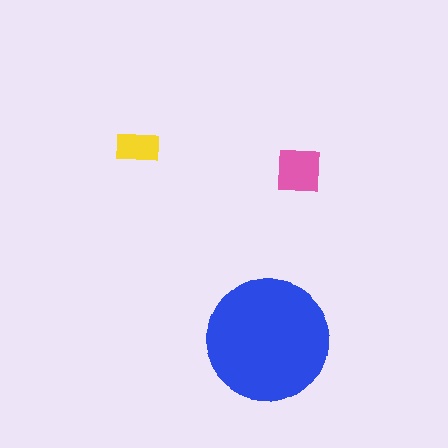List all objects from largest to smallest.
The blue circle, the pink square, the yellow rectangle.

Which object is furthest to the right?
The pink square is rightmost.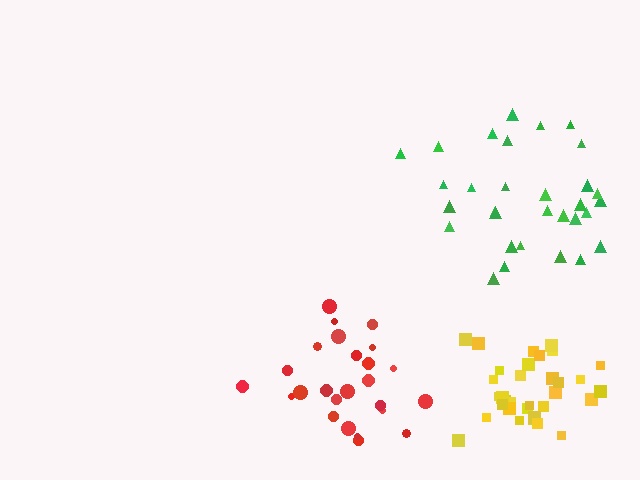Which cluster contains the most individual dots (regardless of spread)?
Yellow (33).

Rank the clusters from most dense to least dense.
yellow, red, green.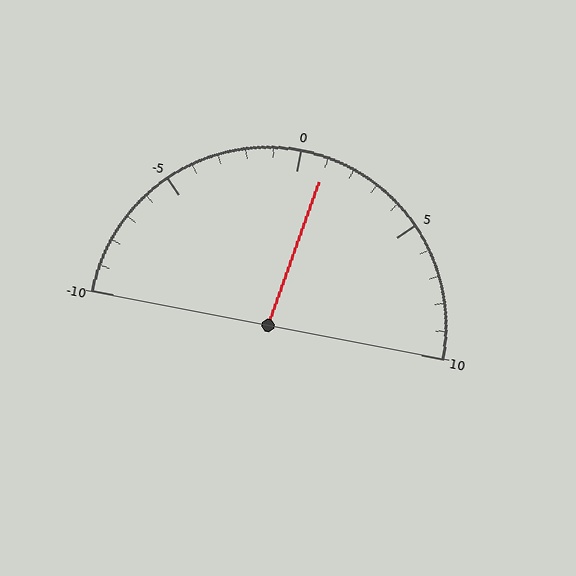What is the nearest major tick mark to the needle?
The nearest major tick mark is 0.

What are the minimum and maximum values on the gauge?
The gauge ranges from -10 to 10.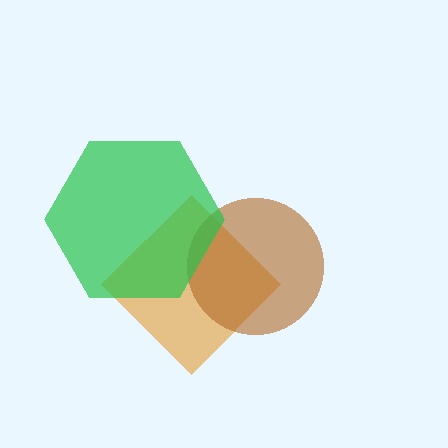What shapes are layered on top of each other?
The layered shapes are: an orange diamond, a brown circle, a green hexagon.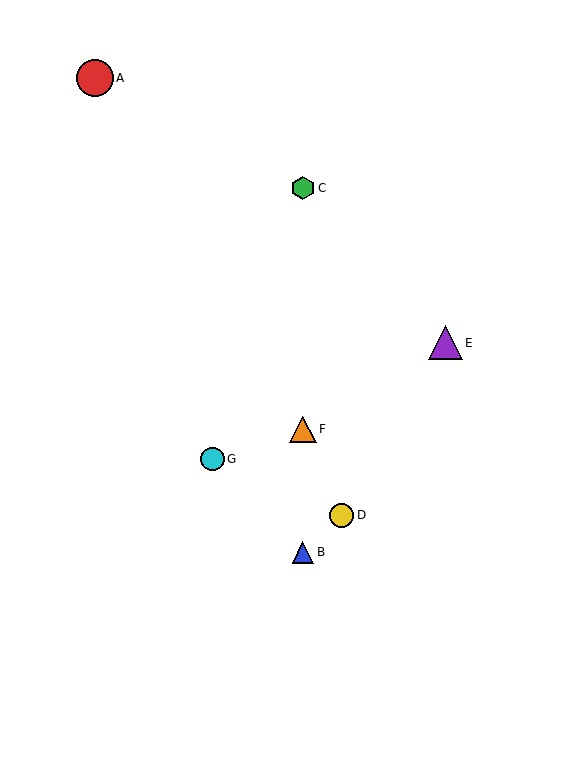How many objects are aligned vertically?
3 objects (B, C, F) are aligned vertically.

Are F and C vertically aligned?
Yes, both are at x≈303.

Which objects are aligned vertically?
Objects B, C, F are aligned vertically.